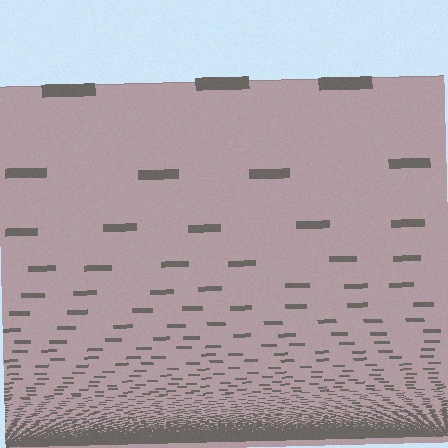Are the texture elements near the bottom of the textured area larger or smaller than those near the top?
Smaller. The gradient is inverted — elements near the bottom are smaller and denser.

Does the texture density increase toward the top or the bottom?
Density increases toward the bottom.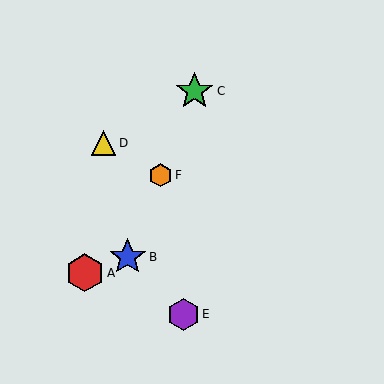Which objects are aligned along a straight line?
Objects B, C, F are aligned along a straight line.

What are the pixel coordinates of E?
Object E is at (184, 314).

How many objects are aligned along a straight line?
3 objects (B, C, F) are aligned along a straight line.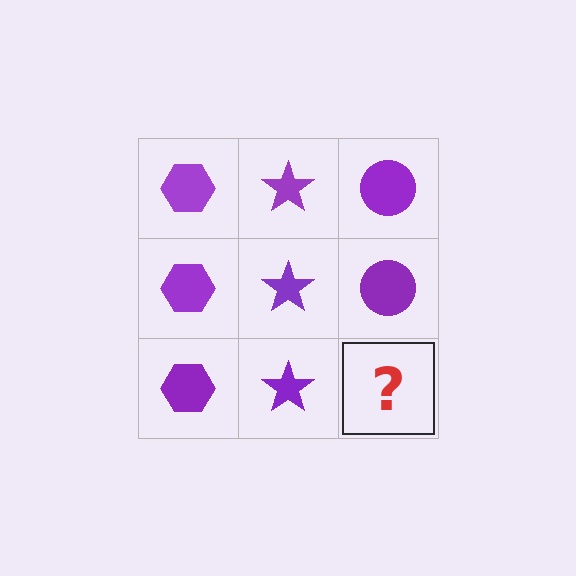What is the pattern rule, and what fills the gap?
The rule is that each column has a consistent shape. The gap should be filled with a purple circle.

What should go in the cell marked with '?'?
The missing cell should contain a purple circle.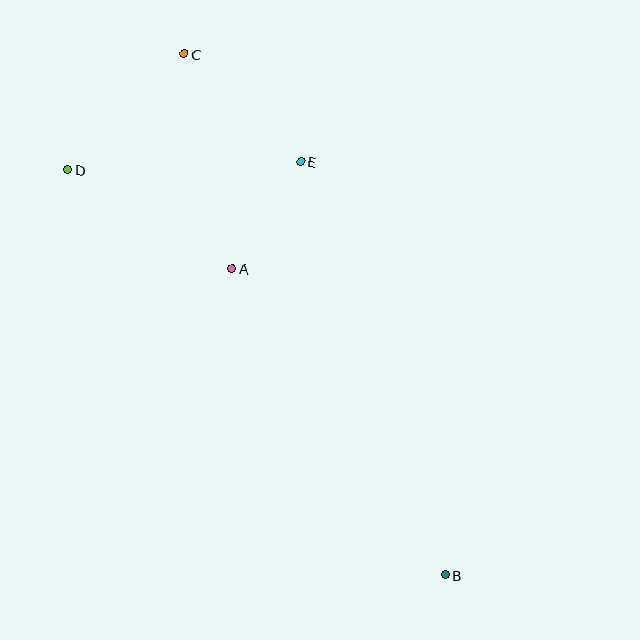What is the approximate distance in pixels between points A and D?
The distance between A and D is approximately 192 pixels.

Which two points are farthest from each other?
Points B and C are farthest from each other.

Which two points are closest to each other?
Points A and E are closest to each other.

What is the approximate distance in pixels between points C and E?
The distance between C and E is approximately 158 pixels.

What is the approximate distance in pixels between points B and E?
The distance between B and E is approximately 438 pixels.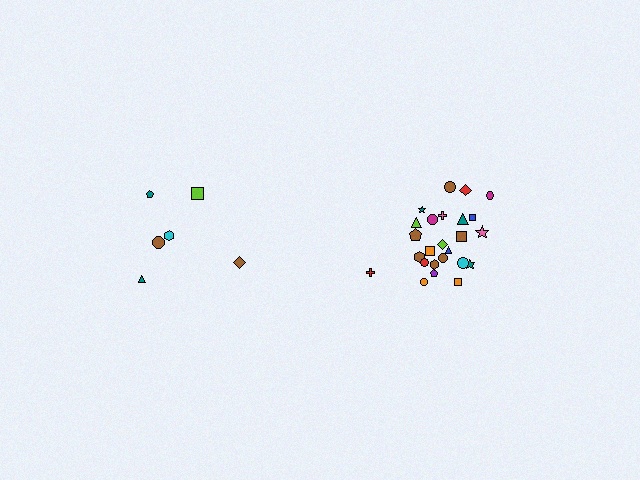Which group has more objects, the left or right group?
The right group.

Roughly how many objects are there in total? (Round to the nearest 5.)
Roughly 30 objects in total.